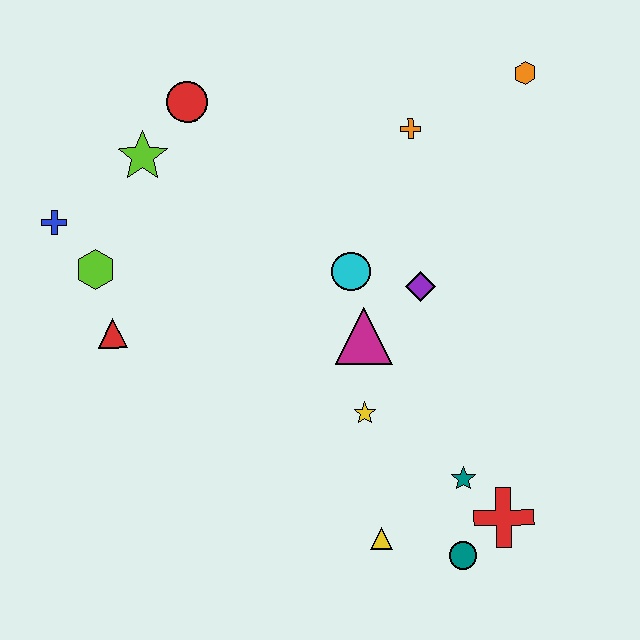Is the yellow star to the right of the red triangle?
Yes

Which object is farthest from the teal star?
The blue cross is farthest from the teal star.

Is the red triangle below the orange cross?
Yes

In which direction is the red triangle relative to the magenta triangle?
The red triangle is to the left of the magenta triangle.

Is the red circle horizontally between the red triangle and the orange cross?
Yes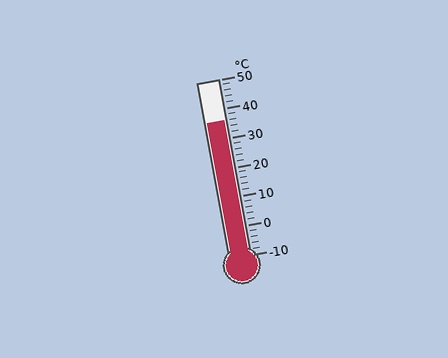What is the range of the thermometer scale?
The thermometer scale ranges from -10°C to 50°C.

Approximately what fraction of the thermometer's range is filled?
The thermometer is filled to approximately 75% of its range.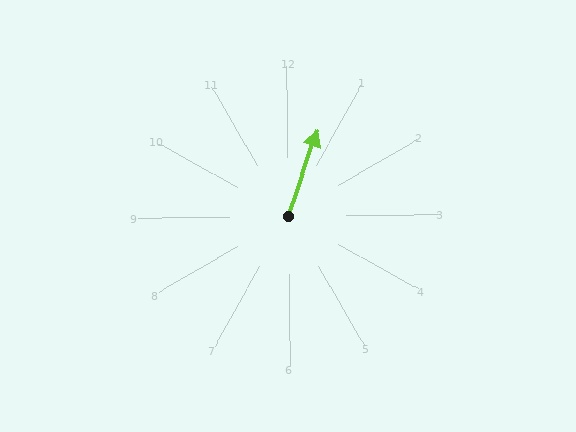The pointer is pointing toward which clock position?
Roughly 1 o'clock.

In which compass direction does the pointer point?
North.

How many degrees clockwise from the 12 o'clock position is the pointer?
Approximately 20 degrees.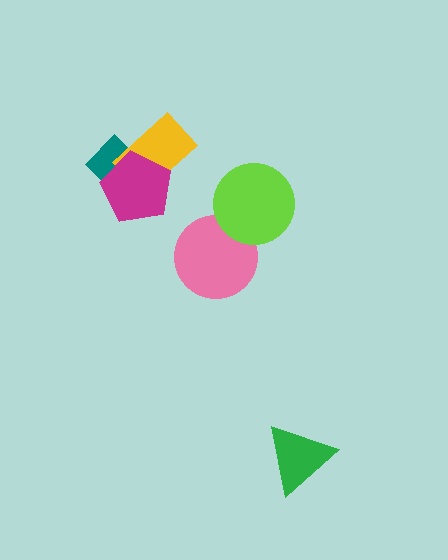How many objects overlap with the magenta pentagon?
2 objects overlap with the magenta pentagon.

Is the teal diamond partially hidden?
Yes, it is partially covered by another shape.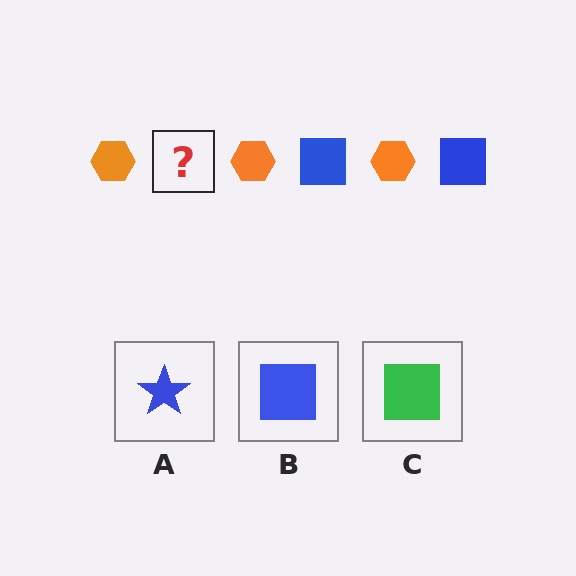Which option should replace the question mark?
Option B.